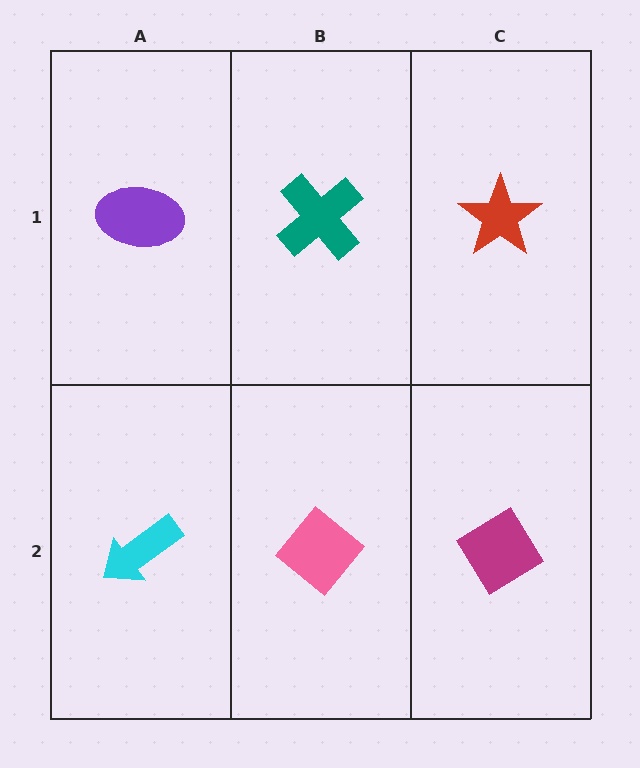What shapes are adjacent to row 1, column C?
A magenta diamond (row 2, column C), a teal cross (row 1, column B).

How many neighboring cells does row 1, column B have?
3.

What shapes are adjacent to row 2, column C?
A red star (row 1, column C), a pink diamond (row 2, column B).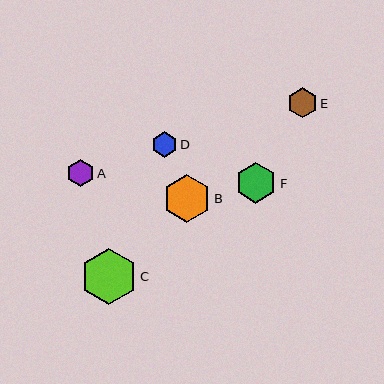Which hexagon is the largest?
Hexagon C is the largest with a size of approximately 56 pixels.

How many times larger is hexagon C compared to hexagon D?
Hexagon C is approximately 2.2 times the size of hexagon D.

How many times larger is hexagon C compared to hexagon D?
Hexagon C is approximately 2.2 times the size of hexagon D.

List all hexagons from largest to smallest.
From largest to smallest: C, B, F, E, A, D.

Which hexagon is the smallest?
Hexagon D is the smallest with a size of approximately 25 pixels.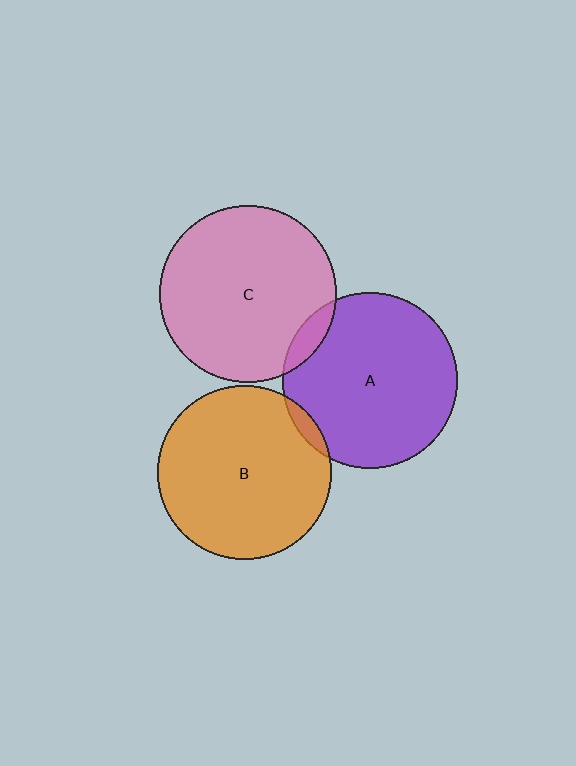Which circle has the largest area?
Circle C (pink).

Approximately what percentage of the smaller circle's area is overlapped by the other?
Approximately 5%.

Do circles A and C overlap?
Yes.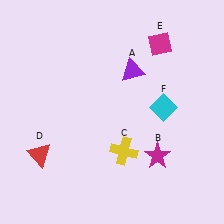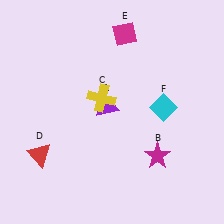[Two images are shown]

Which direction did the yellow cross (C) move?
The yellow cross (C) moved up.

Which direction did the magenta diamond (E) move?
The magenta diamond (E) moved left.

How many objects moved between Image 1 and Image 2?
3 objects moved between the two images.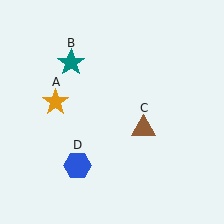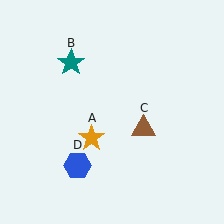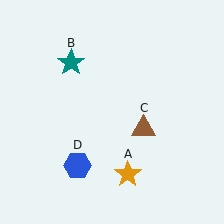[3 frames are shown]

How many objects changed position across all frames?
1 object changed position: orange star (object A).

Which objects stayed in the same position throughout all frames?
Teal star (object B) and brown triangle (object C) and blue hexagon (object D) remained stationary.